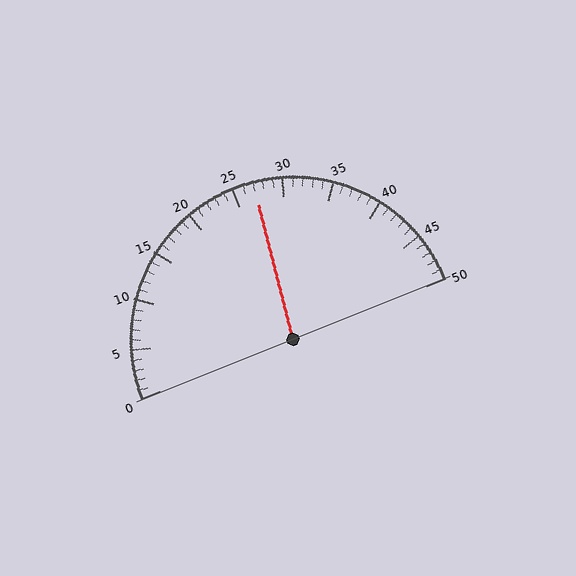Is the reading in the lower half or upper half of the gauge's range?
The reading is in the upper half of the range (0 to 50).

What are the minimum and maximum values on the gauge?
The gauge ranges from 0 to 50.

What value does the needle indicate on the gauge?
The needle indicates approximately 27.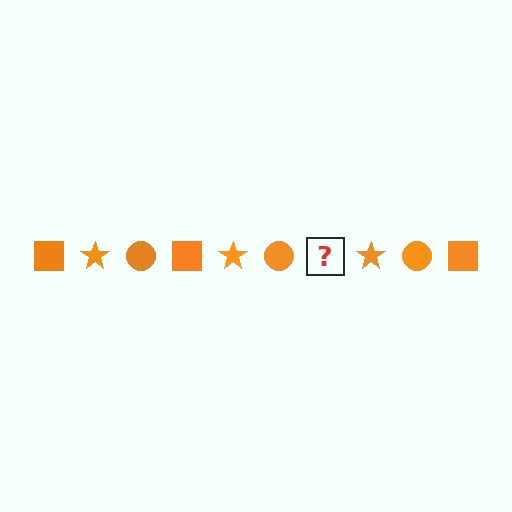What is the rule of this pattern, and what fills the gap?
The rule is that the pattern cycles through square, star, circle shapes in orange. The gap should be filled with an orange square.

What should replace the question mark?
The question mark should be replaced with an orange square.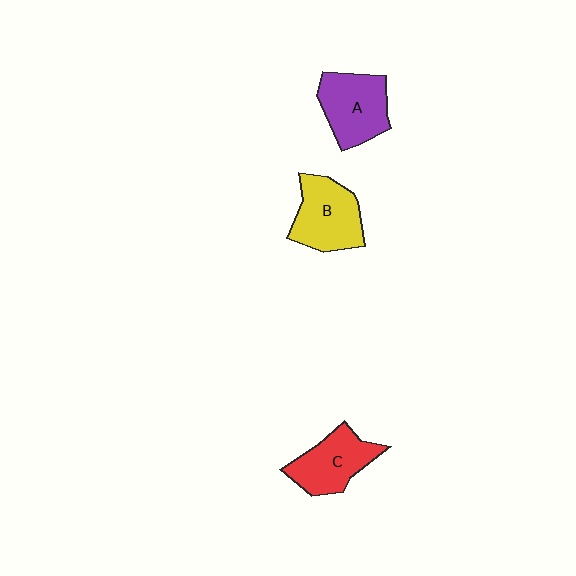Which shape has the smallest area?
Shape C (red).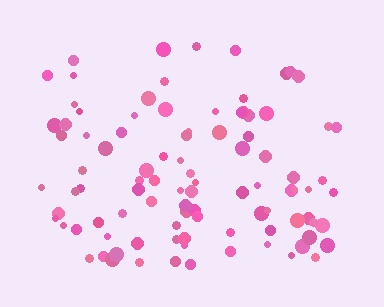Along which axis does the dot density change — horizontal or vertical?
Vertical.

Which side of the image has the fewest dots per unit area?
The top.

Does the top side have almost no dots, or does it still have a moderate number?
Still a moderate number, just noticeably fewer than the bottom.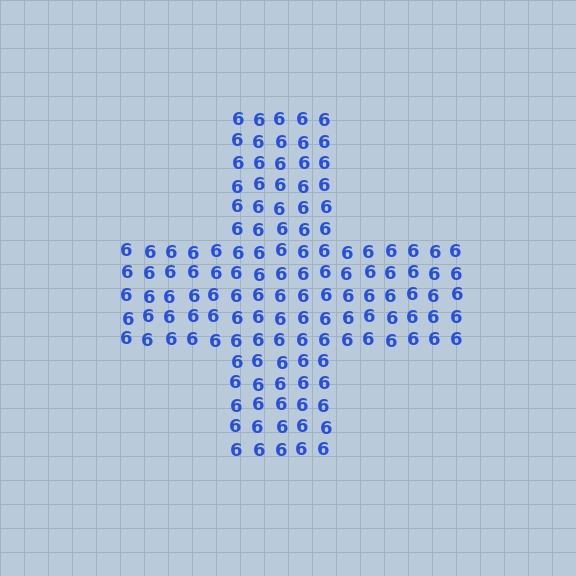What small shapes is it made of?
It is made of small digit 6's.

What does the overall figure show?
The overall figure shows a cross.